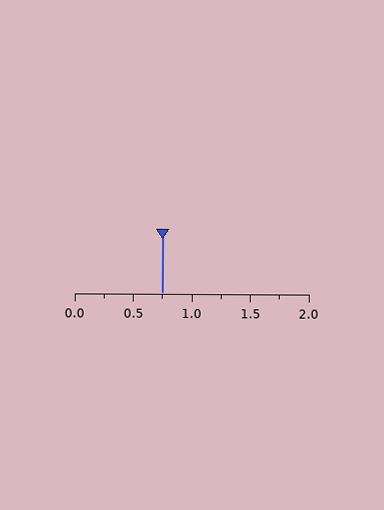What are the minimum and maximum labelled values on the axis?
The axis runs from 0.0 to 2.0.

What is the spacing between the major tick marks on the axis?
The major ticks are spaced 0.5 apart.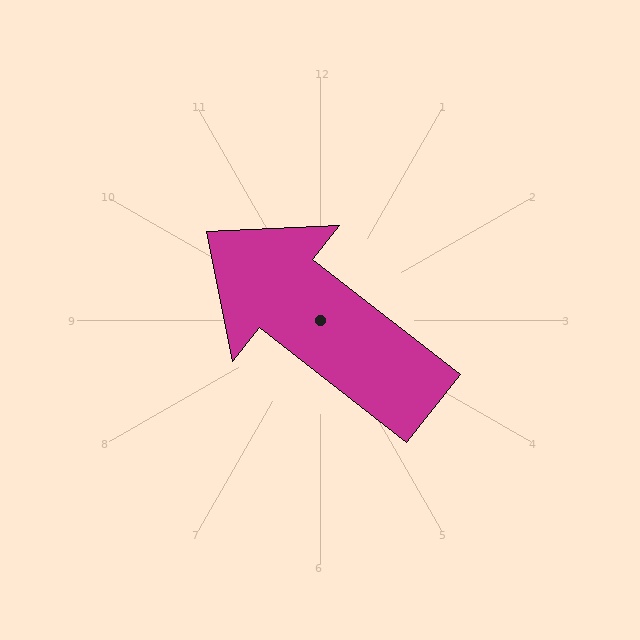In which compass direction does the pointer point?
Northwest.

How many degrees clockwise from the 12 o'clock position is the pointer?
Approximately 308 degrees.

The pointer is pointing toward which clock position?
Roughly 10 o'clock.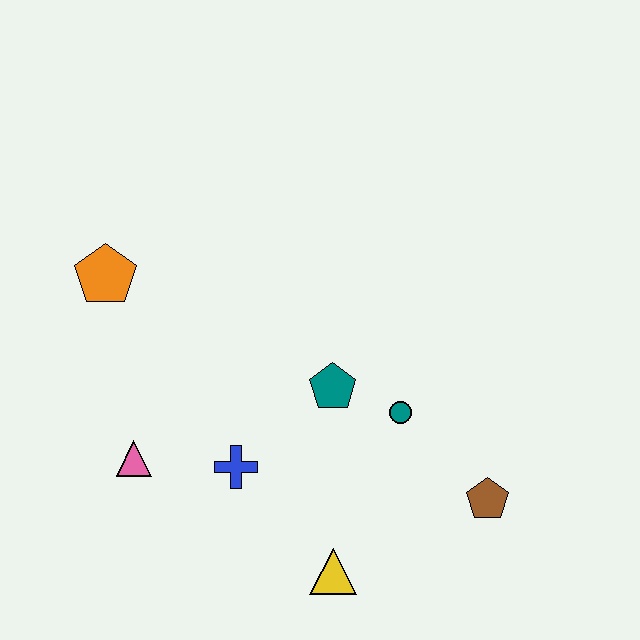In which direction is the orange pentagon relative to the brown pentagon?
The orange pentagon is to the left of the brown pentagon.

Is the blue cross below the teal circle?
Yes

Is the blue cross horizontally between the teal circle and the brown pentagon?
No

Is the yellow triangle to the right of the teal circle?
No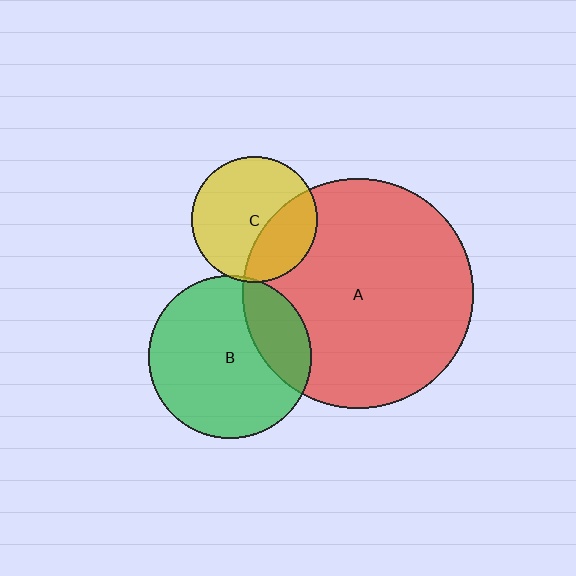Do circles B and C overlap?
Yes.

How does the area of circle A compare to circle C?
Approximately 3.3 times.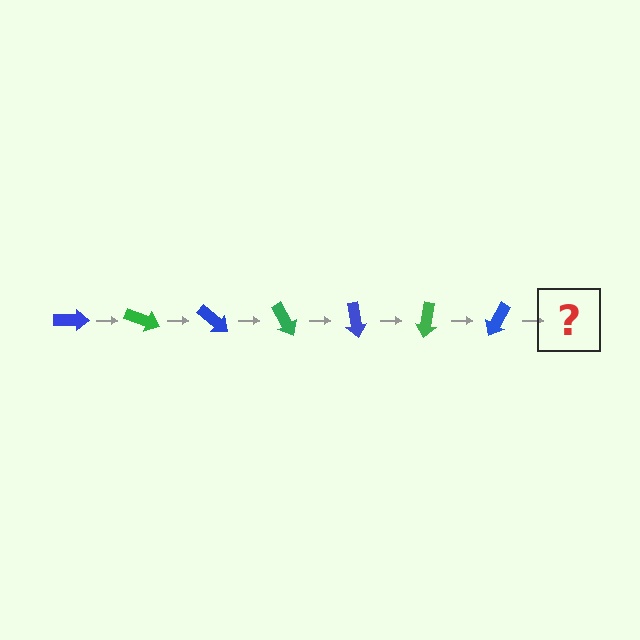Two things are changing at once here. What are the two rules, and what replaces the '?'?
The two rules are that it rotates 20 degrees each step and the color cycles through blue and green. The '?' should be a green arrow, rotated 140 degrees from the start.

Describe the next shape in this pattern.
It should be a green arrow, rotated 140 degrees from the start.